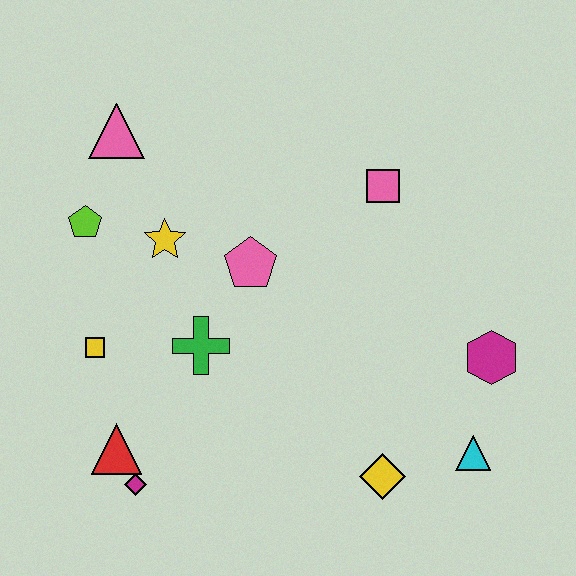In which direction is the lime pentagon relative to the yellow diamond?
The lime pentagon is to the left of the yellow diamond.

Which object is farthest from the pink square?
The magenta diamond is farthest from the pink square.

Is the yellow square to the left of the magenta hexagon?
Yes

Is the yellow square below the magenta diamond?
No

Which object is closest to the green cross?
The pink pentagon is closest to the green cross.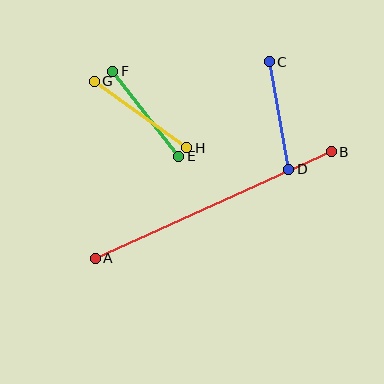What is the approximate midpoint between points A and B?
The midpoint is at approximately (213, 205) pixels.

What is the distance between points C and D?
The distance is approximately 109 pixels.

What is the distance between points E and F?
The distance is approximately 107 pixels.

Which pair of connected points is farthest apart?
Points A and B are farthest apart.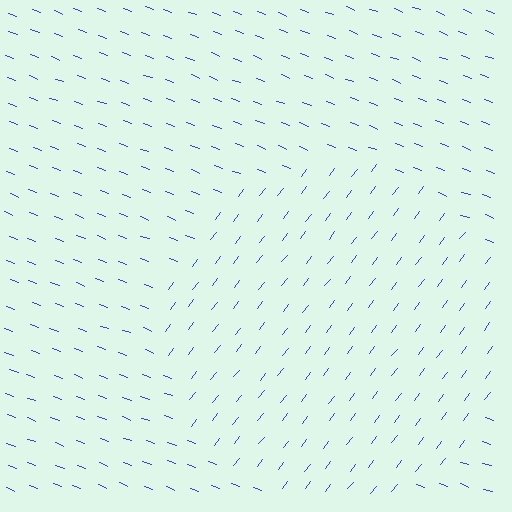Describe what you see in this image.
The image is filled with small blue line segments. A circle region in the image has lines oriented differently from the surrounding lines, creating a visible texture boundary.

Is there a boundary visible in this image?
Yes, there is a texture boundary formed by a change in line orientation.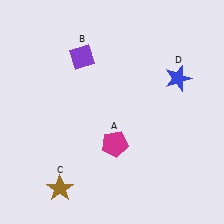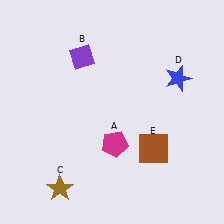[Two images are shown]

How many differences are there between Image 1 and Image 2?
There is 1 difference between the two images.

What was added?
A brown square (E) was added in Image 2.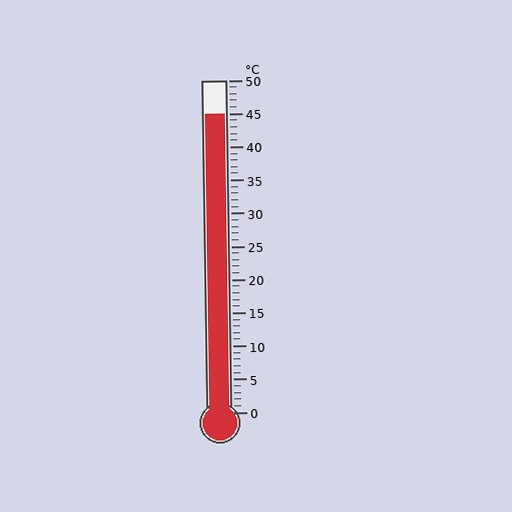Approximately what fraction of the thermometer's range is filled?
The thermometer is filled to approximately 90% of its range.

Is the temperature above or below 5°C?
The temperature is above 5°C.